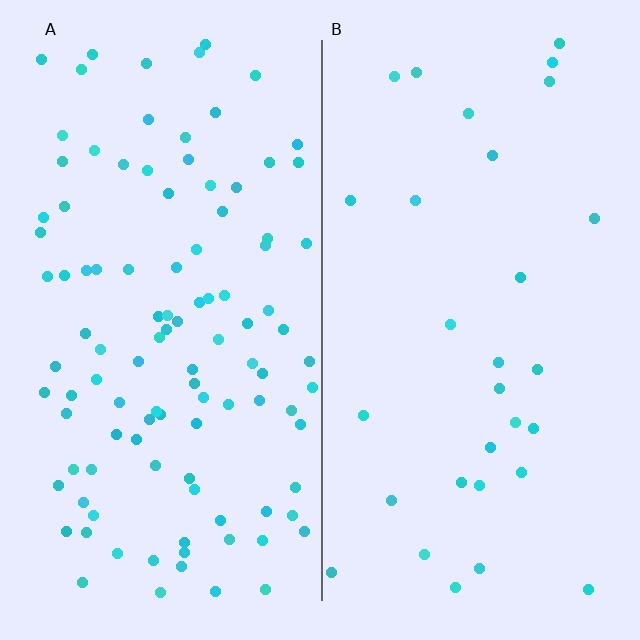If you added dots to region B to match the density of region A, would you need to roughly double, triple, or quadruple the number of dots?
Approximately quadruple.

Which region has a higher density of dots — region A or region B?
A (the left).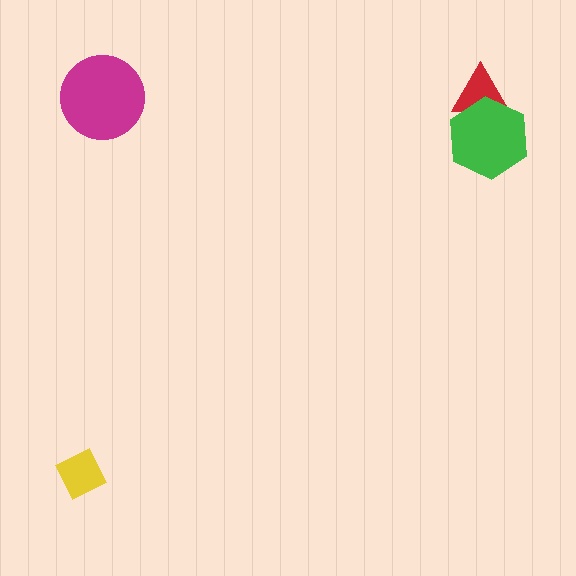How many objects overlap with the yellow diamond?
0 objects overlap with the yellow diamond.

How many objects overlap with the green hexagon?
1 object overlaps with the green hexagon.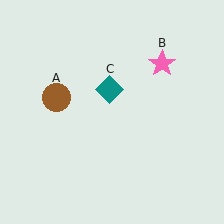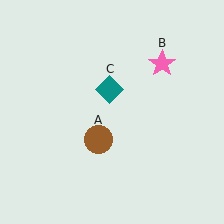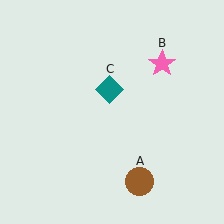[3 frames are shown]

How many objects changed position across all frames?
1 object changed position: brown circle (object A).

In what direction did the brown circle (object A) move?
The brown circle (object A) moved down and to the right.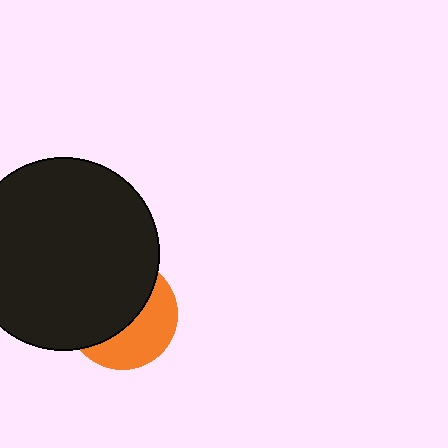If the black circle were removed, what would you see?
You would see the complete orange circle.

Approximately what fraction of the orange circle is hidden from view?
Roughly 58% of the orange circle is hidden behind the black circle.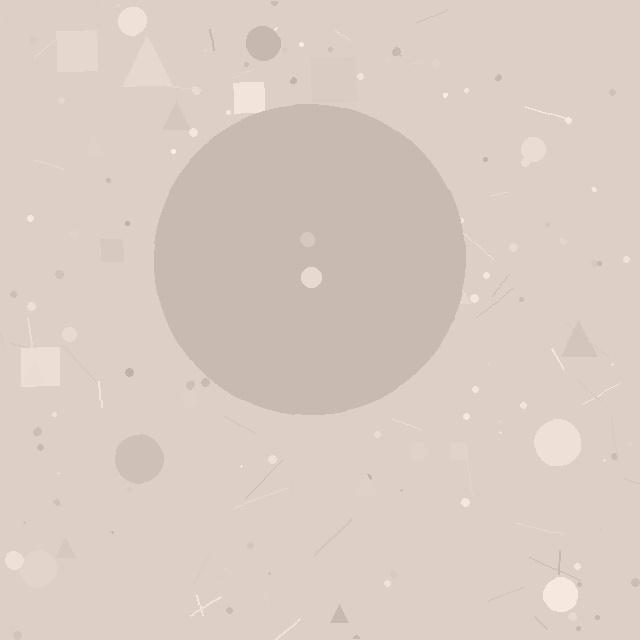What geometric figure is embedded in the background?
A circle is embedded in the background.